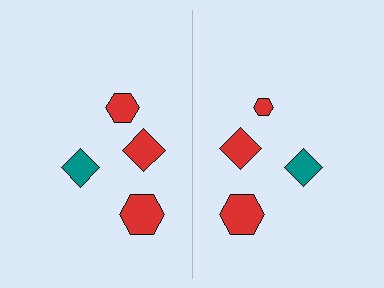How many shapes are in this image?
There are 8 shapes in this image.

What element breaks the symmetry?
The red hexagon on the right side has a different size than its mirror counterpart.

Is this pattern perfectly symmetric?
No, the pattern is not perfectly symmetric. The red hexagon on the right side has a different size than its mirror counterpart.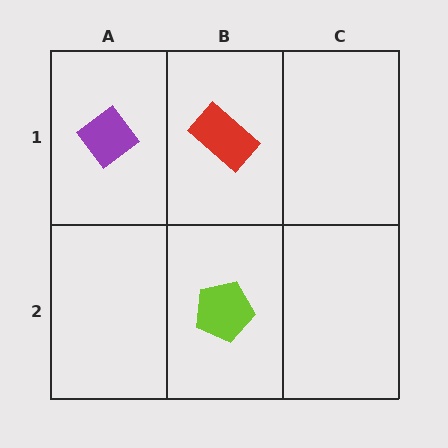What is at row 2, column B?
A lime pentagon.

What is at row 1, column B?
A red rectangle.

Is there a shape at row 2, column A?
No, that cell is empty.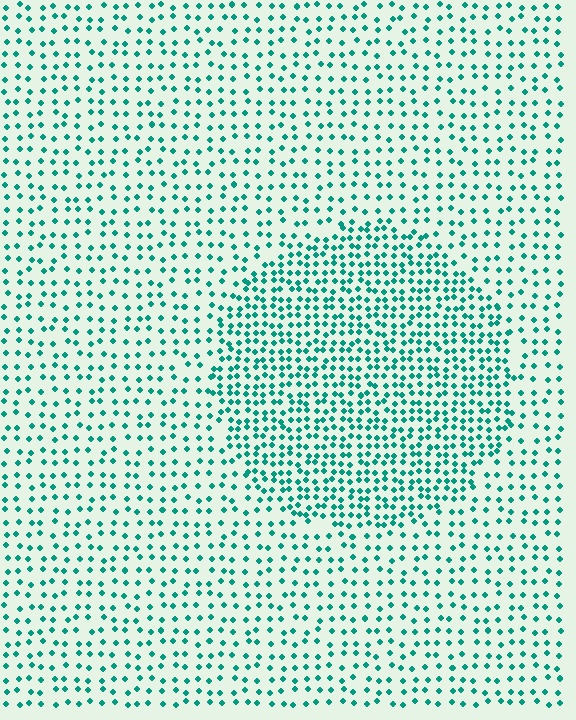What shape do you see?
I see a circle.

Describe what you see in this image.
The image contains small teal elements arranged at two different densities. A circle-shaped region is visible where the elements are more densely packed than the surrounding area.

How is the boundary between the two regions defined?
The boundary is defined by a change in element density (approximately 1.9x ratio). All elements are the same color, size, and shape.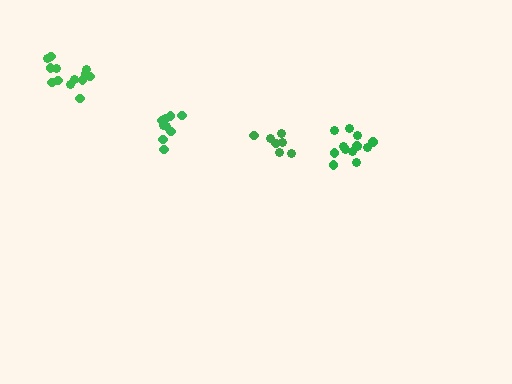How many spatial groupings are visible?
There are 4 spatial groupings.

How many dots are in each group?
Group 1: 9 dots, Group 2: 13 dots, Group 3: 13 dots, Group 4: 7 dots (42 total).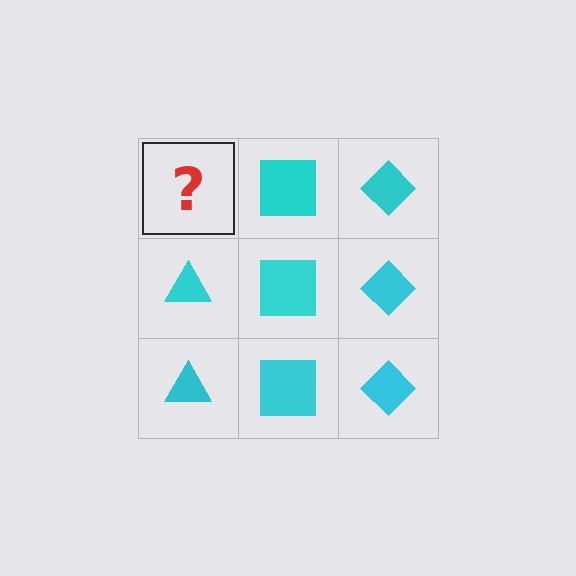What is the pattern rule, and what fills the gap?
The rule is that each column has a consistent shape. The gap should be filled with a cyan triangle.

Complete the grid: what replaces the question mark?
The question mark should be replaced with a cyan triangle.